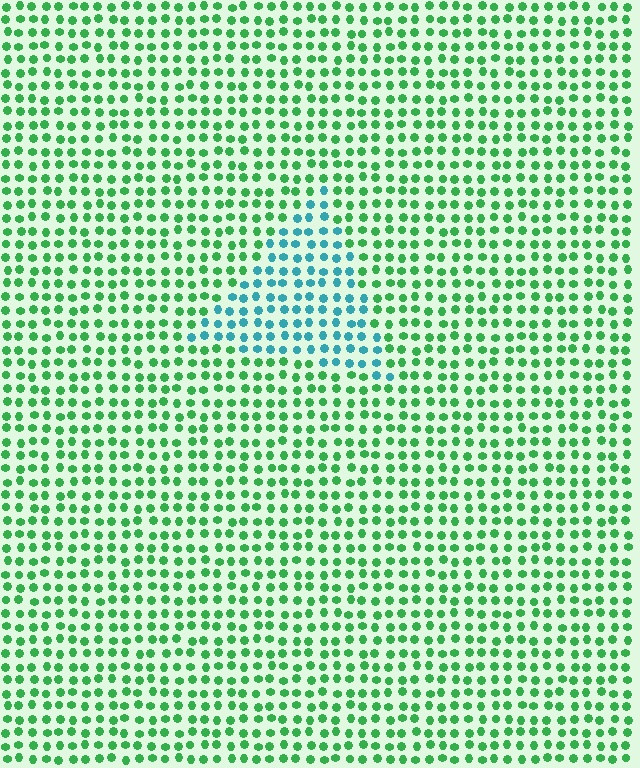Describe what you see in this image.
The image is filled with small green elements in a uniform arrangement. A triangle-shaped region is visible where the elements are tinted to a slightly different hue, forming a subtle color boundary.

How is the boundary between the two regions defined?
The boundary is defined purely by a slight shift in hue (about 53 degrees). Spacing, size, and orientation are identical on both sides.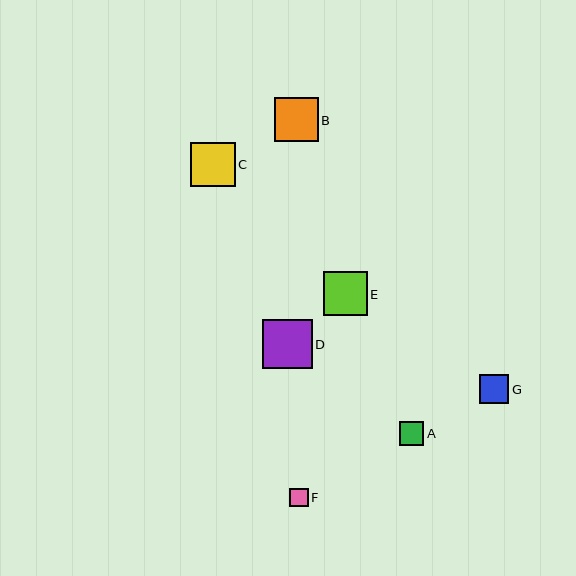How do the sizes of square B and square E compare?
Square B and square E are approximately the same size.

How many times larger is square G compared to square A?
Square G is approximately 1.2 times the size of square A.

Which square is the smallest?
Square F is the smallest with a size of approximately 19 pixels.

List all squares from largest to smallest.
From largest to smallest: D, C, B, E, G, A, F.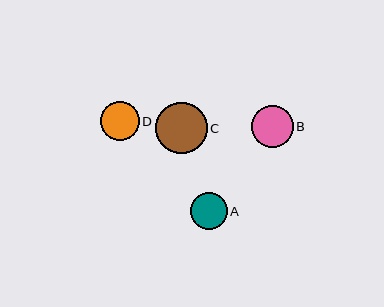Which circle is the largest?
Circle C is the largest with a size of approximately 52 pixels.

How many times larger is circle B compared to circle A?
Circle B is approximately 1.1 times the size of circle A.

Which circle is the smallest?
Circle A is the smallest with a size of approximately 37 pixels.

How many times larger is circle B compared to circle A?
Circle B is approximately 1.1 times the size of circle A.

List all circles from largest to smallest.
From largest to smallest: C, B, D, A.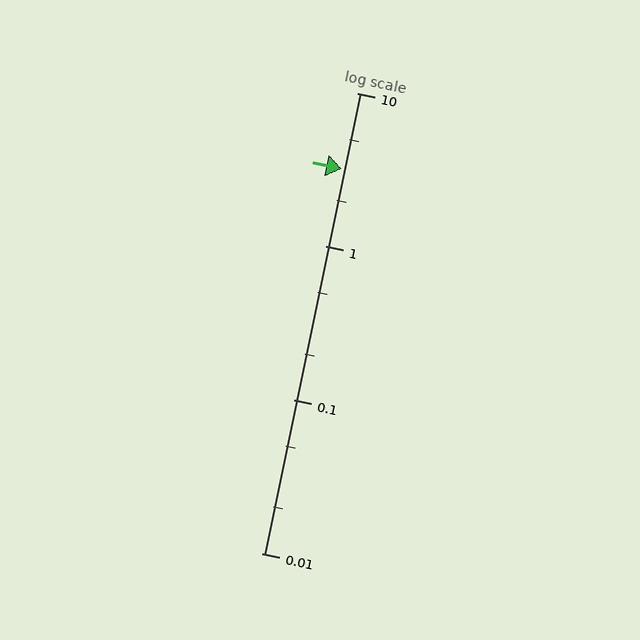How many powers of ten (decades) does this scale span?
The scale spans 3 decades, from 0.01 to 10.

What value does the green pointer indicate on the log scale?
The pointer indicates approximately 3.2.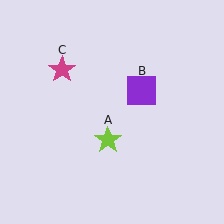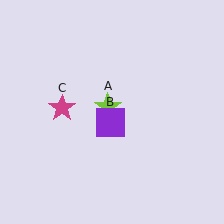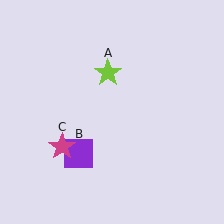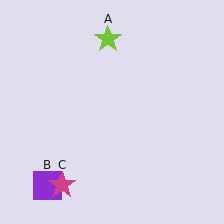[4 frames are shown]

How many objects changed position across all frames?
3 objects changed position: lime star (object A), purple square (object B), magenta star (object C).